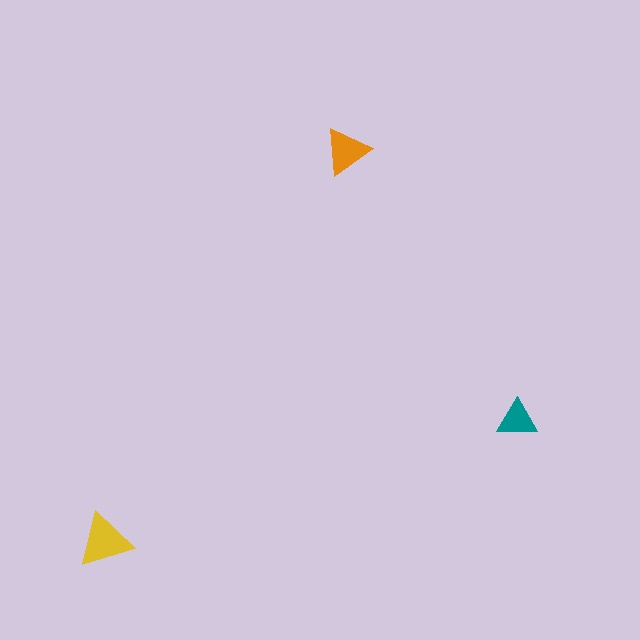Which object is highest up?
The orange triangle is topmost.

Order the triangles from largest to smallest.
the yellow one, the orange one, the teal one.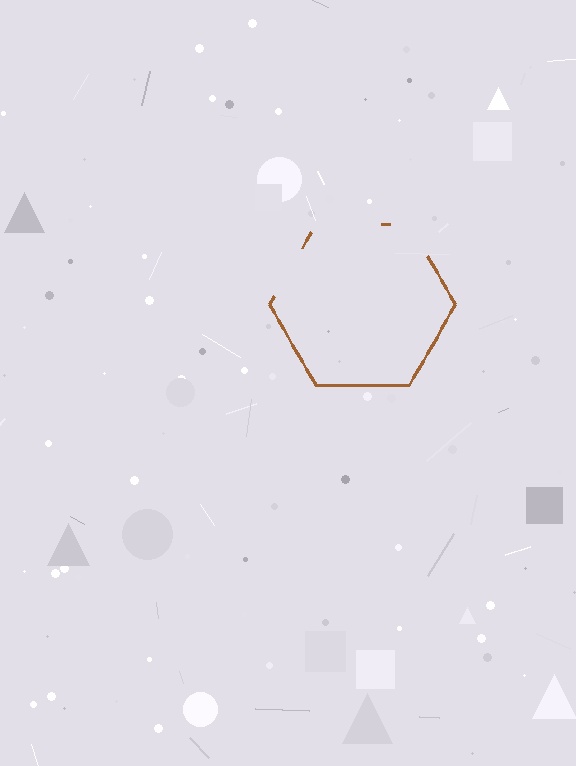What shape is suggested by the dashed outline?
The dashed outline suggests a hexagon.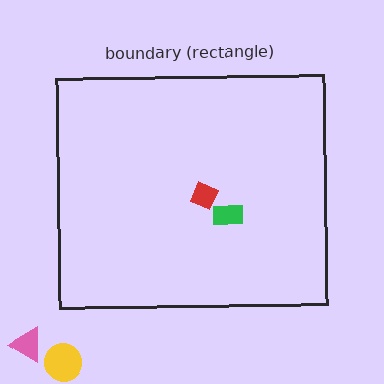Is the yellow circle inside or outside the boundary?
Outside.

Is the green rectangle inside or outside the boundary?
Inside.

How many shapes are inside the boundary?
2 inside, 2 outside.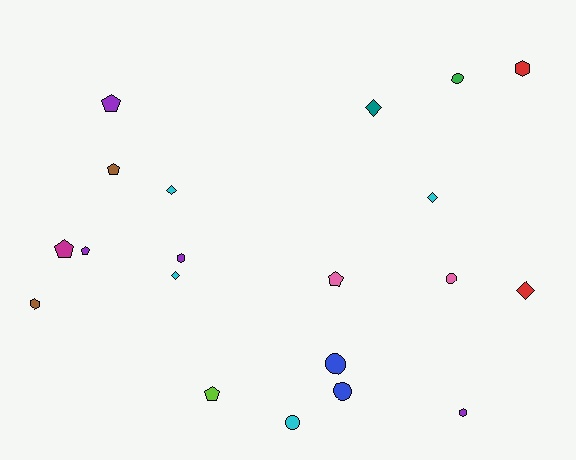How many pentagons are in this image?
There are 6 pentagons.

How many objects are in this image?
There are 20 objects.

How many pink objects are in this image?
There are 2 pink objects.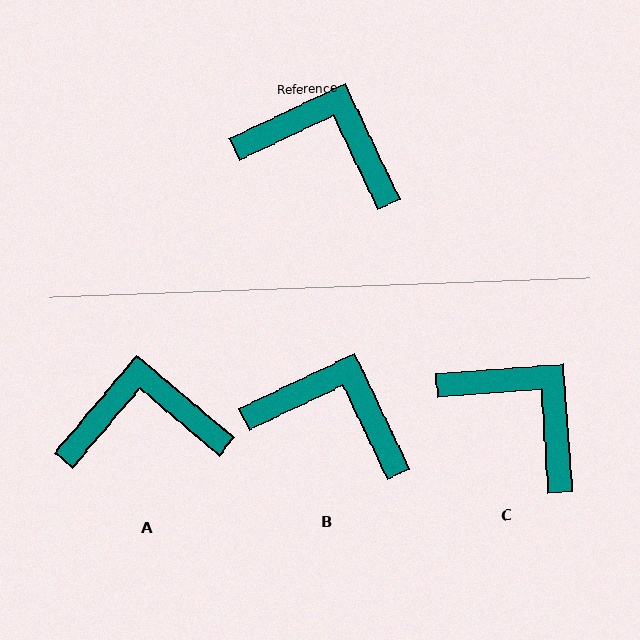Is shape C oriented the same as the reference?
No, it is off by about 21 degrees.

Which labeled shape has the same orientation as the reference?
B.